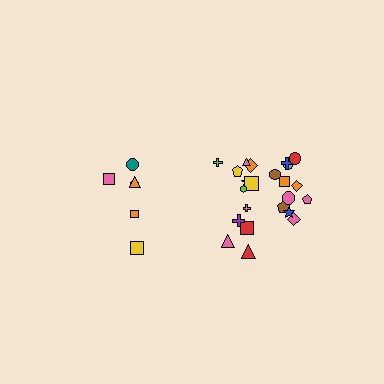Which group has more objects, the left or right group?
The right group.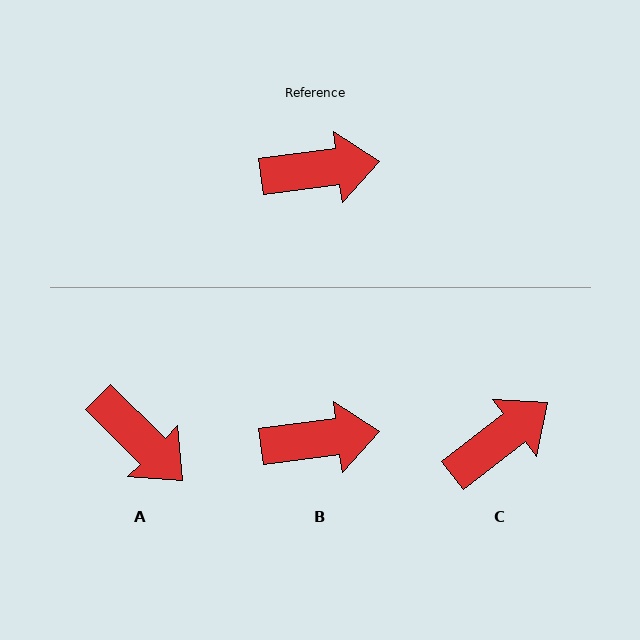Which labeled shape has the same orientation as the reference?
B.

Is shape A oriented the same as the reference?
No, it is off by about 52 degrees.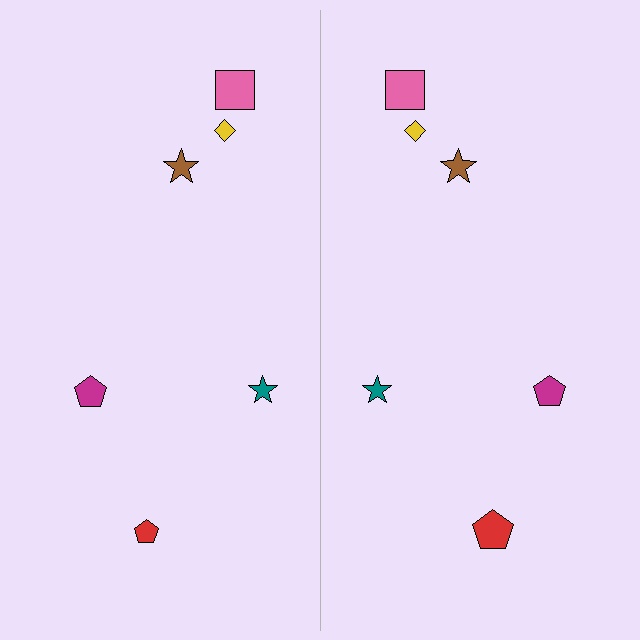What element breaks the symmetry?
The red pentagon on the right side has a different size than its mirror counterpart.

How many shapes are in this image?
There are 12 shapes in this image.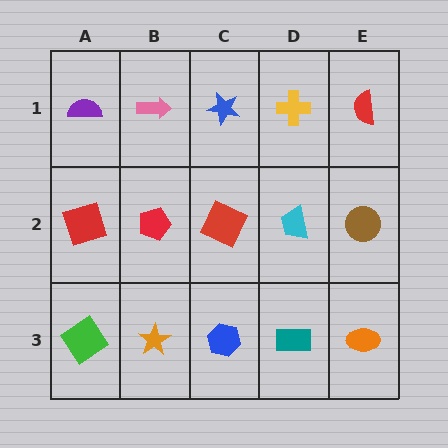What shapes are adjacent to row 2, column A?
A purple semicircle (row 1, column A), a green diamond (row 3, column A), a red pentagon (row 2, column B).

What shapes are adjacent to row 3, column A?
A red square (row 2, column A), an orange star (row 3, column B).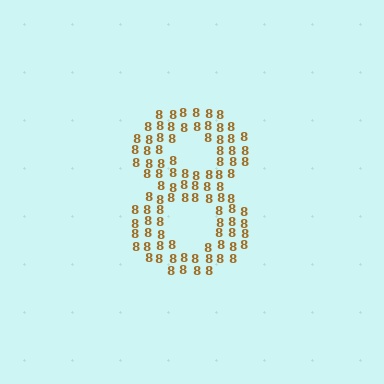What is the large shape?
The large shape is the digit 8.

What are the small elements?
The small elements are digit 8's.